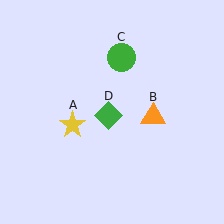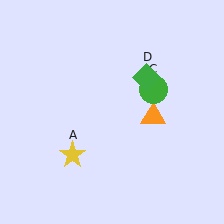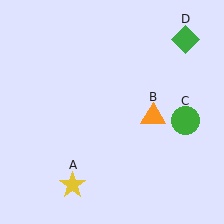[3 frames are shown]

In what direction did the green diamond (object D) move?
The green diamond (object D) moved up and to the right.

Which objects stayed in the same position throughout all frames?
Orange triangle (object B) remained stationary.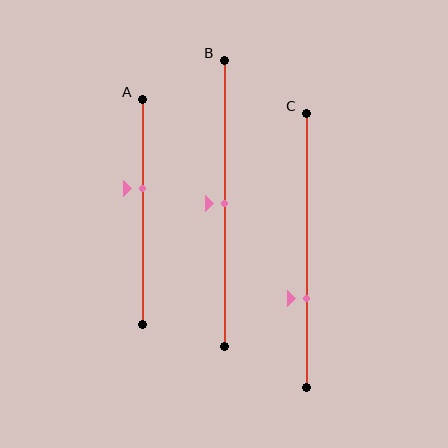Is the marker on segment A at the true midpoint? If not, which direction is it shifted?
No, the marker on segment A is shifted upward by about 11% of the segment length.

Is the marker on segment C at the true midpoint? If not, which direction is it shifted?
No, the marker on segment C is shifted downward by about 18% of the segment length.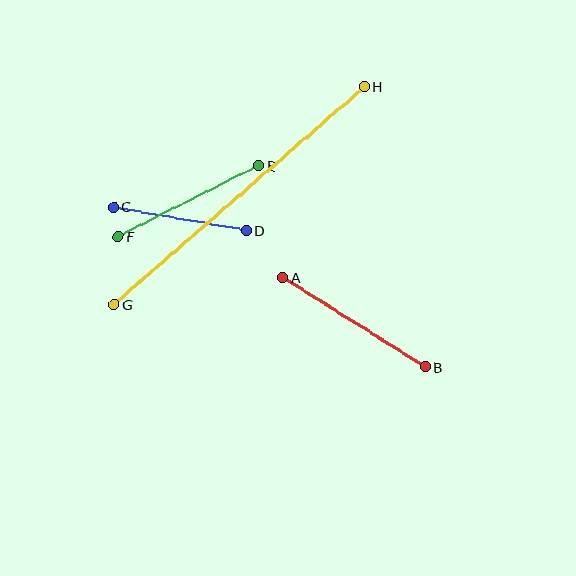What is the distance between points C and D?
The distance is approximately 135 pixels.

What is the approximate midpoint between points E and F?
The midpoint is at approximately (188, 201) pixels.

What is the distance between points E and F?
The distance is approximately 157 pixels.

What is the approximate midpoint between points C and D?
The midpoint is at approximately (180, 219) pixels.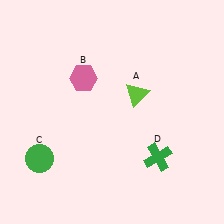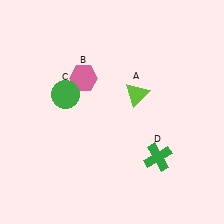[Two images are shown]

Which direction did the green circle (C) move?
The green circle (C) moved up.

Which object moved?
The green circle (C) moved up.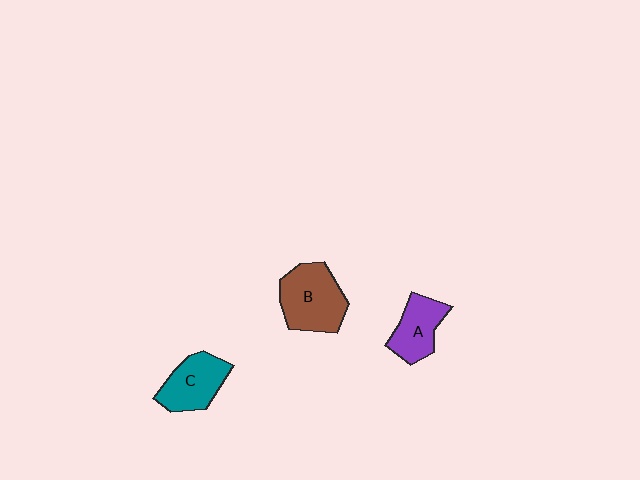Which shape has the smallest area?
Shape A (purple).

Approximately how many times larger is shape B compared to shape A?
Approximately 1.4 times.